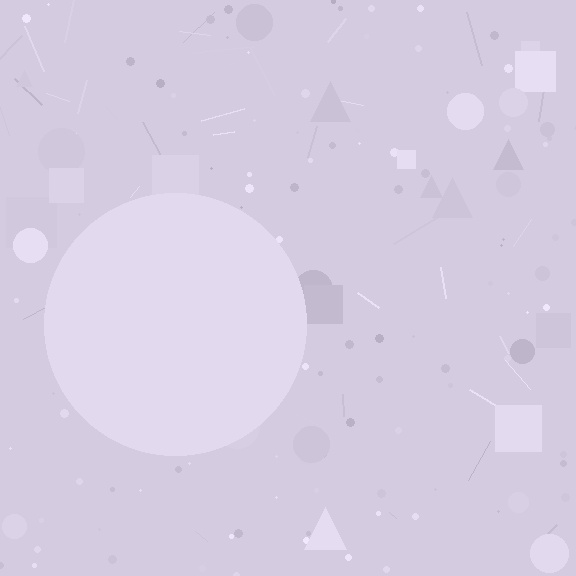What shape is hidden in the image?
A circle is hidden in the image.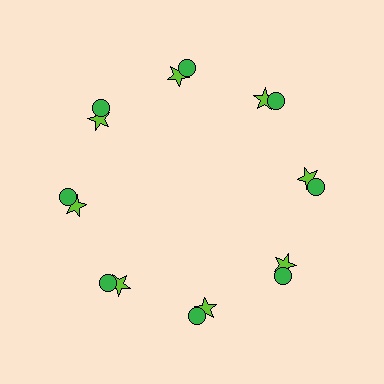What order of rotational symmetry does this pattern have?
This pattern has 8-fold rotational symmetry.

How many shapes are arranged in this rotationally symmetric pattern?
There are 16 shapes, arranged in 8 groups of 2.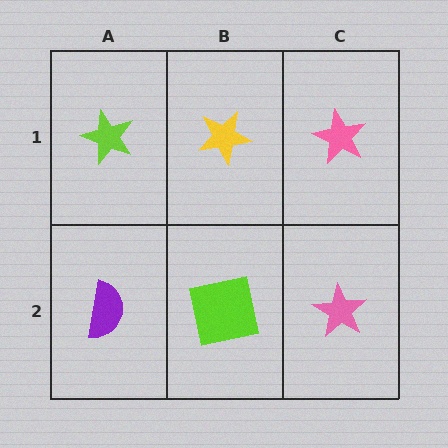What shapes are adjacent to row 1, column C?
A pink star (row 2, column C), a yellow star (row 1, column B).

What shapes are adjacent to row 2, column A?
A lime star (row 1, column A), a lime square (row 2, column B).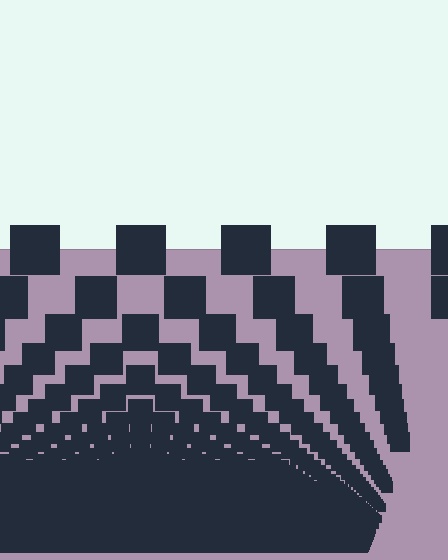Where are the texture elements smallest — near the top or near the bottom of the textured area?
Near the bottom.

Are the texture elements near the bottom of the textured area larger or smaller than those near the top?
Smaller. The gradient is inverted — elements near the bottom are smaller and denser.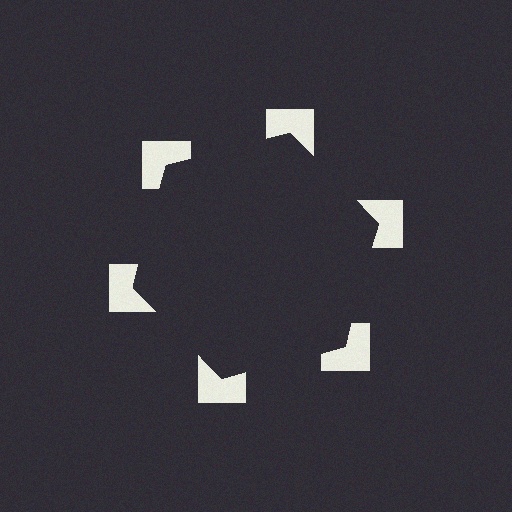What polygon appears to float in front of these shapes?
An illusory hexagon — its edges are inferred from the aligned wedge cuts in the notched squares, not physically drawn.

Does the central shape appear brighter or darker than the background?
It typically appears slightly darker than the background, even though no actual brightness change is drawn.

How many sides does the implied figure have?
6 sides.